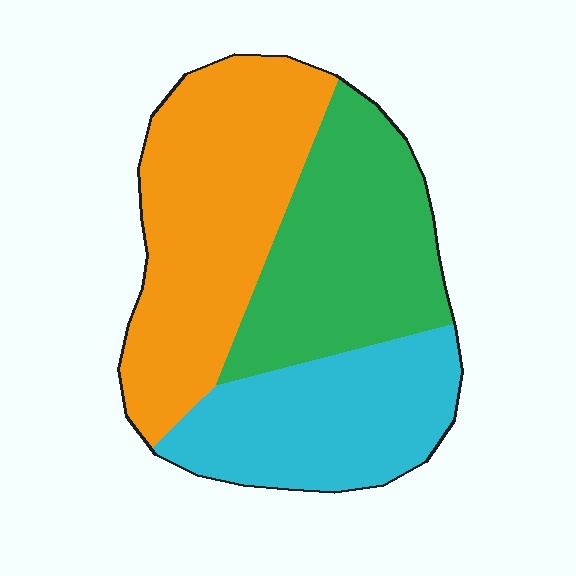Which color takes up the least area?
Cyan, at roughly 30%.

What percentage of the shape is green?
Green takes up about one third (1/3) of the shape.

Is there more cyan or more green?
Green.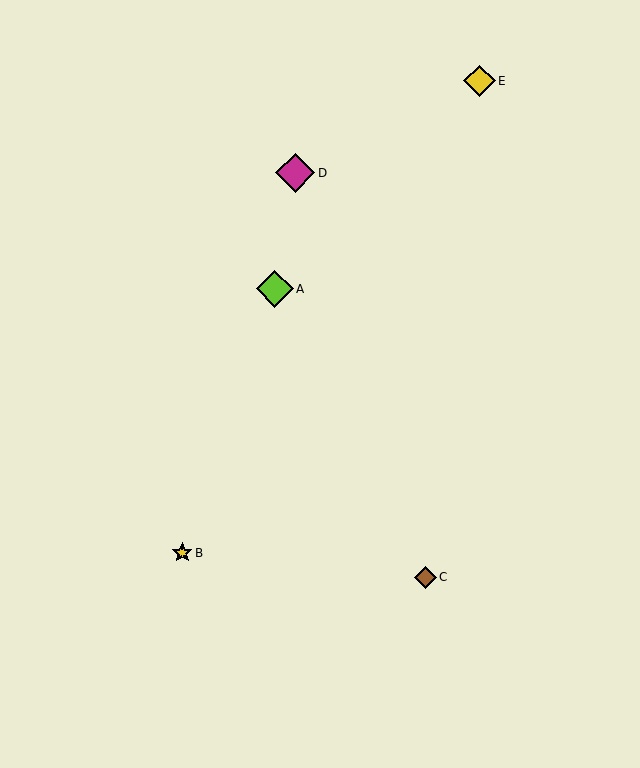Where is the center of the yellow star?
The center of the yellow star is at (182, 553).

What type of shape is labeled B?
Shape B is a yellow star.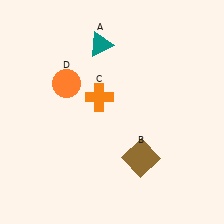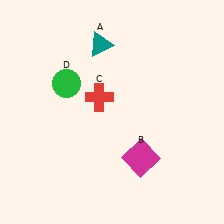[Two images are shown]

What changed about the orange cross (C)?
In Image 1, C is orange. In Image 2, it changed to red.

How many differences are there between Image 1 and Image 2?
There are 3 differences between the two images.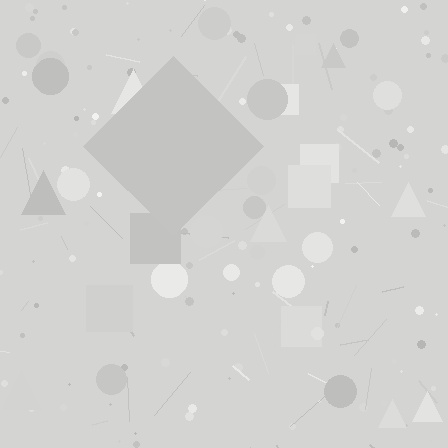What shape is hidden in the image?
A diamond is hidden in the image.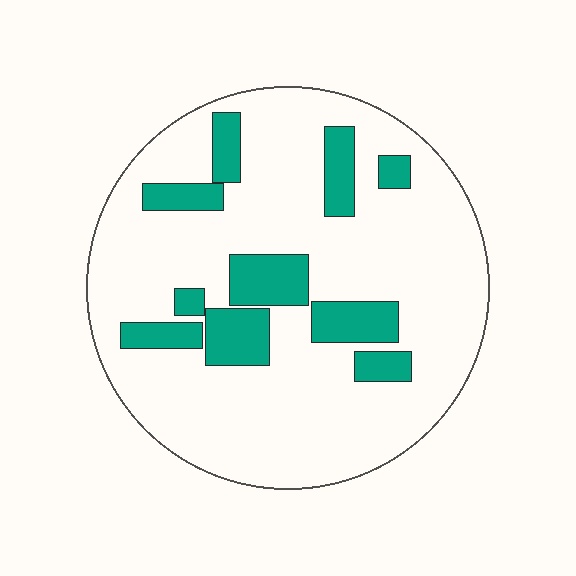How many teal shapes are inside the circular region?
10.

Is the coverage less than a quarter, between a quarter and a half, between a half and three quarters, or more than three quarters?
Less than a quarter.